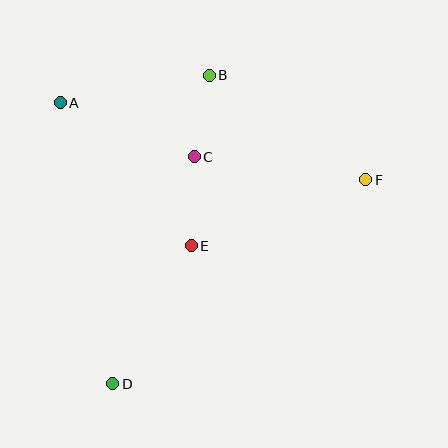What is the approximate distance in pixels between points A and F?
The distance between A and F is approximately 315 pixels.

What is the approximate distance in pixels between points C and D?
The distance between C and D is approximately 241 pixels.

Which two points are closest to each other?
Points B and C are closest to each other.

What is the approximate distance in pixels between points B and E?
The distance between B and E is approximately 172 pixels.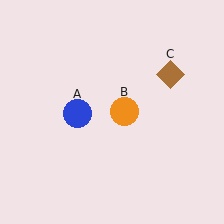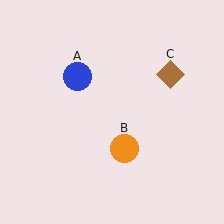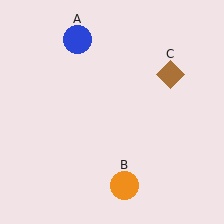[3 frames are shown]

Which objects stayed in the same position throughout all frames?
Brown diamond (object C) remained stationary.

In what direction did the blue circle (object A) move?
The blue circle (object A) moved up.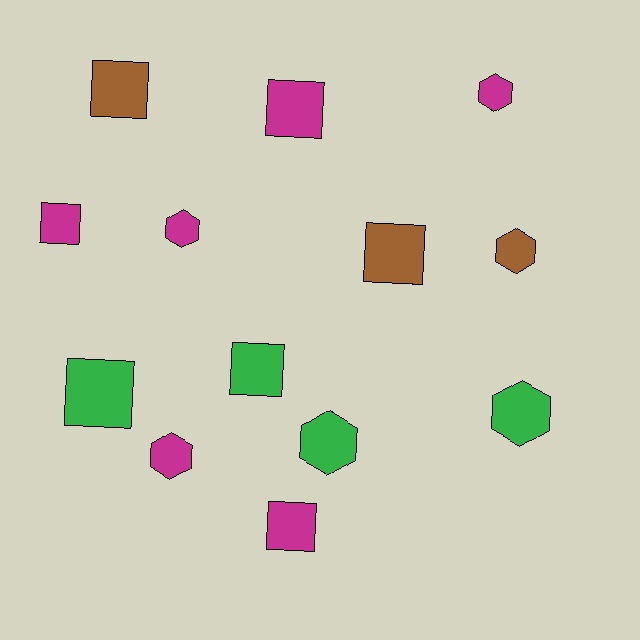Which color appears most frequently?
Magenta, with 6 objects.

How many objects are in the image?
There are 13 objects.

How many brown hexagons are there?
There is 1 brown hexagon.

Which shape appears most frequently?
Square, with 7 objects.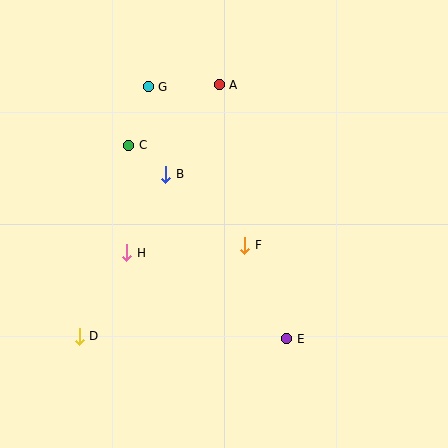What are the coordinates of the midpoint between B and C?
The midpoint between B and C is at (147, 160).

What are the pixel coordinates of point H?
Point H is at (127, 253).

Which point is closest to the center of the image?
Point F at (245, 245) is closest to the center.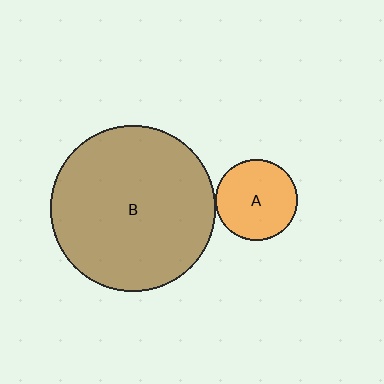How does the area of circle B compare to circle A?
Approximately 4.1 times.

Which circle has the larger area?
Circle B (brown).